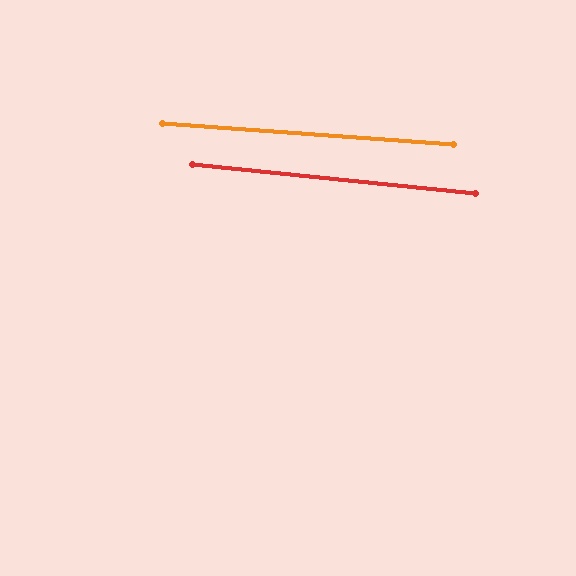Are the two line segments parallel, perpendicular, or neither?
Parallel — their directions differ by only 1.7°.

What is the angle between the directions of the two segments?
Approximately 2 degrees.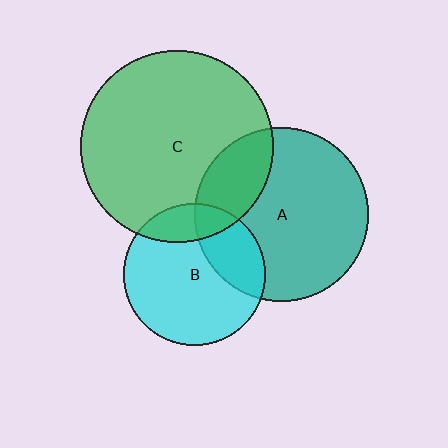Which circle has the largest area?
Circle C (green).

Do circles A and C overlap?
Yes.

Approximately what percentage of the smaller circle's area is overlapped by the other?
Approximately 25%.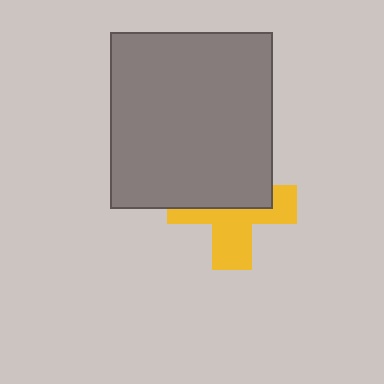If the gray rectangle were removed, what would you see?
You would see the complete yellow cross.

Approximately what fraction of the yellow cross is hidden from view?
Roughly 51% of the yellow cross is hidden behind the gray rectangle.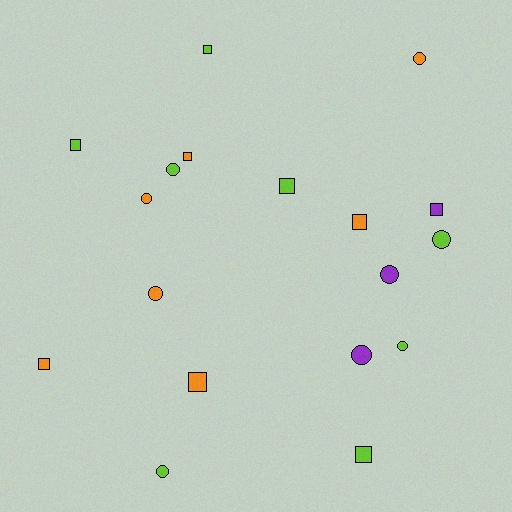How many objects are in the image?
There are 18 objects.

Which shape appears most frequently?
Square, with 9 objects.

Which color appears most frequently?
Lime, with 8 objects.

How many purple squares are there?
There is 1 purple square.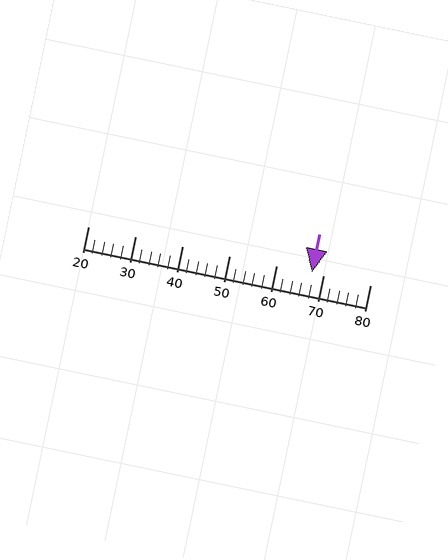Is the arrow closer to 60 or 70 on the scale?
The arrow is closer to 70.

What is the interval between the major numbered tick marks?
The major tick marks are spaced 10 units apart.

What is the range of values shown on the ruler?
The ruler shows values from 20 to 80.